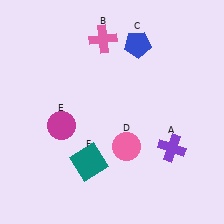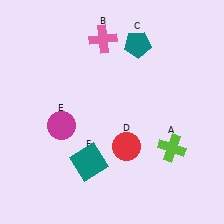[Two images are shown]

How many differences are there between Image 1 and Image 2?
There are 3 differences between the two images.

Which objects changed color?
A changed from purple to lime. C changed from blue to teal. D changed from pink to red.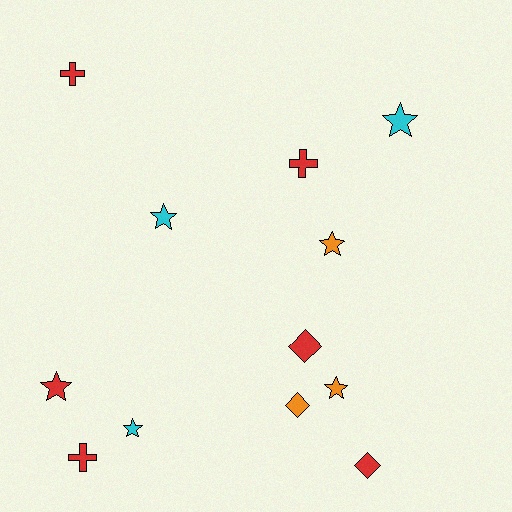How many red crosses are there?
There are 3 red crosses.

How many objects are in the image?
There are 12 objects.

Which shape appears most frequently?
Star, with 6 objects.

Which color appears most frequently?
Red, with 6 objects.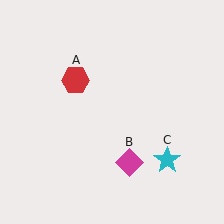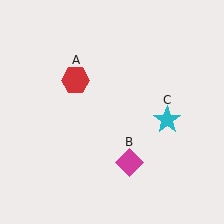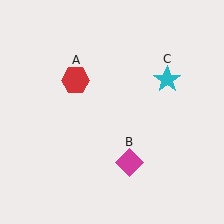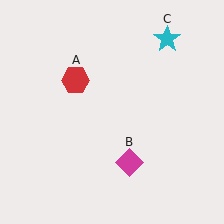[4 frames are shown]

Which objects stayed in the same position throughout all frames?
Red hexagon (object A) and magenta diamond (object B) remained stationary.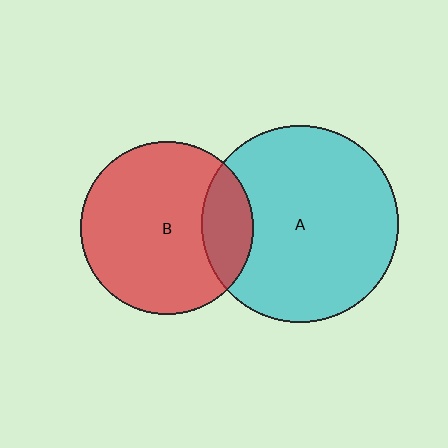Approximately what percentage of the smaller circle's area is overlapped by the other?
Approximately 20%.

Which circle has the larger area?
Circle A (cyan).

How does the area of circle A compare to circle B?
Approximately 1.3 times.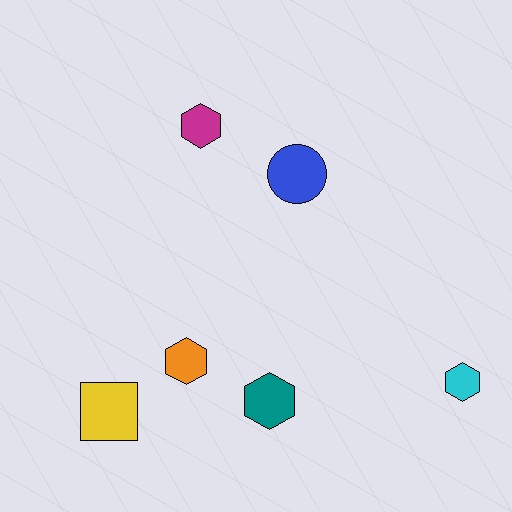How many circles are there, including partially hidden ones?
There is 1 circle.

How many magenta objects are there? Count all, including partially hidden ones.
There is 1 magenta object.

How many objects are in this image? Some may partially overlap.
There are 6 objects.